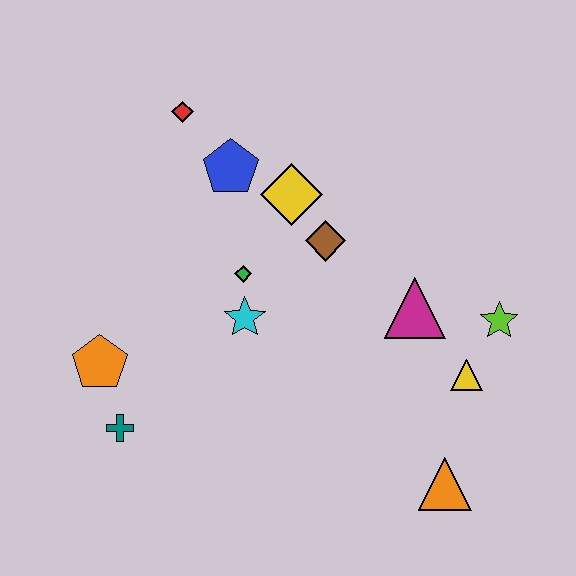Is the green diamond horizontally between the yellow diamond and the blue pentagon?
Yes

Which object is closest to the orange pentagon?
The teal cross is closest to the orange pentagon.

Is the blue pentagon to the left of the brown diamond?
Yes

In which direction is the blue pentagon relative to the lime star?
The blue pentagon is to the left of the lime star.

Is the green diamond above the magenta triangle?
Yes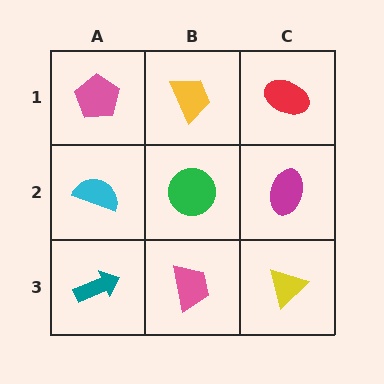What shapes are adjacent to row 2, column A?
A pink pentagon (row 1, column A), a teal arrow (row 3, column A), a green circle (row 2, column B).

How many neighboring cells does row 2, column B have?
4.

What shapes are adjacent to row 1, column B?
A green circle (row 2, column B), a pink pentagon (row 1, column A), a red ellipse (row 1, column C).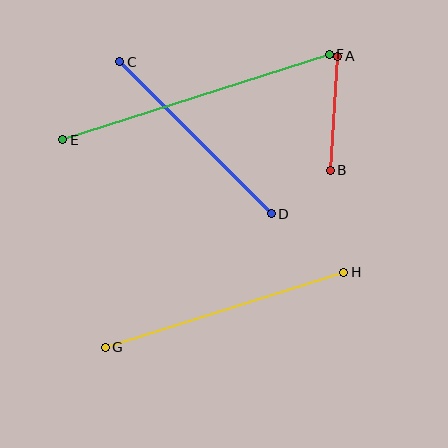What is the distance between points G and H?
The distance is approximately 250 pixels.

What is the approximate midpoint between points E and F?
The midpoint is at approximately (196, 97) pixels.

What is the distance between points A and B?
The distance is approximately 114 pixels.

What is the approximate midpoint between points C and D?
The midpoint is at approximately (196, 138) pixels.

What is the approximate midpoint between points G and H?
The midpoint is at approximately (225, 310) pixels.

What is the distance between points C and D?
The distance is approximately 215 pixels.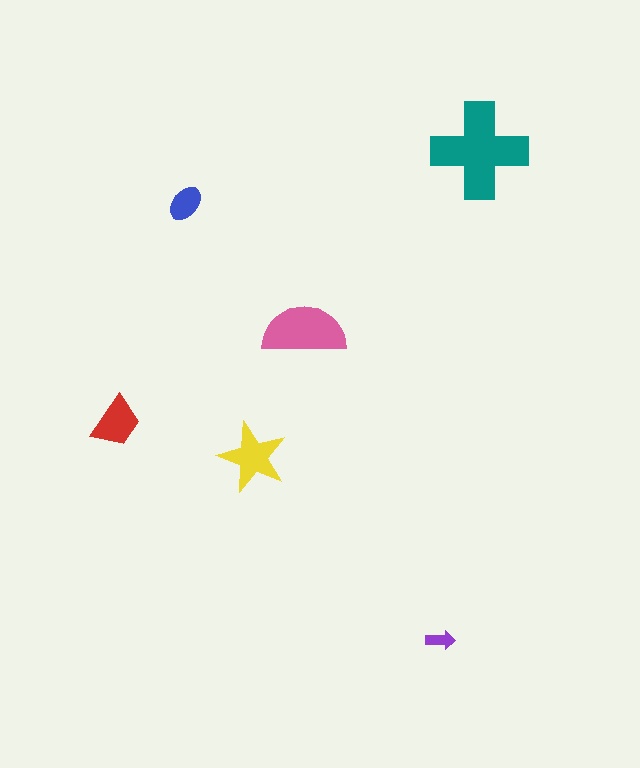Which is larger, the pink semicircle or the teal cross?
The teal cross.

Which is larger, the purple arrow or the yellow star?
The yellow star.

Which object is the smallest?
The purple arrow.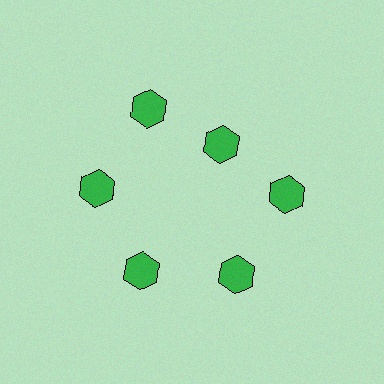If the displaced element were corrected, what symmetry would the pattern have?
It would have 6-fold rotational symmetry — the pattern would map onto itself every 60 degrees.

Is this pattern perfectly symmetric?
No. The 6 green hexagons are arranged in a ring, but one element near the 1 o'clock position is pulled inward toward the center, breaking the 6-fold rotational symmetry.